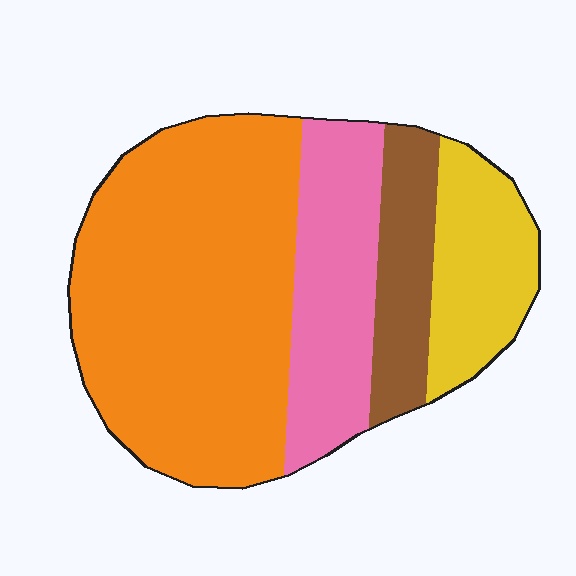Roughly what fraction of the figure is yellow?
Yellow takes up about one sixth (1/6) of the figure.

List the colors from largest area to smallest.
From largest to smallest: orange, pink, yellow, brown.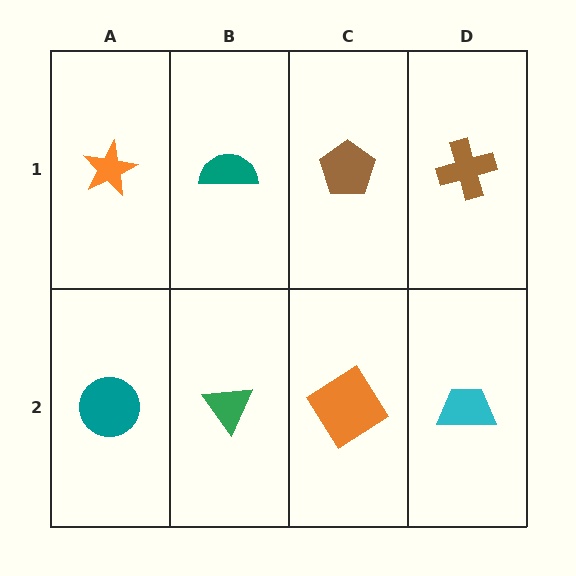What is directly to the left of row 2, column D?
An orange diamond.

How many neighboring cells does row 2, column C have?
3.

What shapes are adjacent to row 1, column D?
A cyan trapezoid (row 2, column D), a brown pentagon (row 1, column C).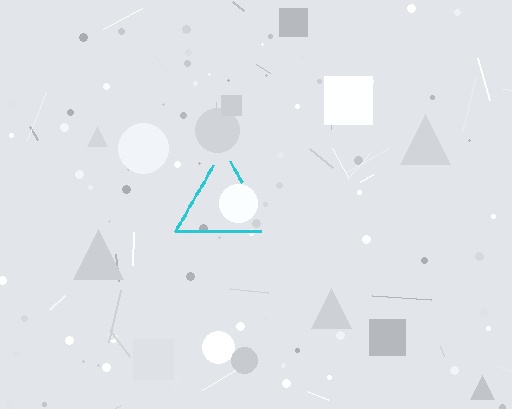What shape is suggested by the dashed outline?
The dashed outline suggests a triangle.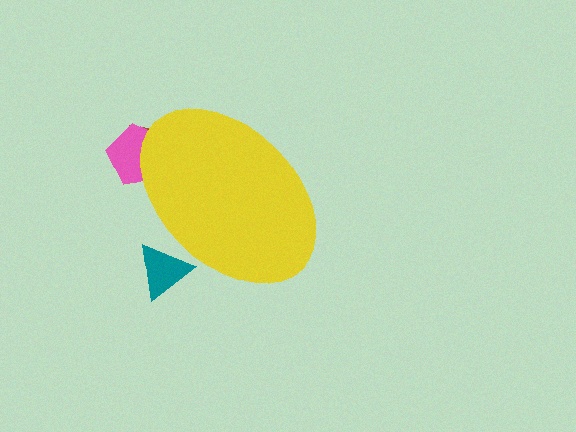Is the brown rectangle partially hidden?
Yes, the brown rectangle is partially hidden behind the yellow ellipse.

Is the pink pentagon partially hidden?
Yes, the pink pentagon is partially hidden behind the yellow ellipse.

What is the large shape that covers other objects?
A yellow ellipse.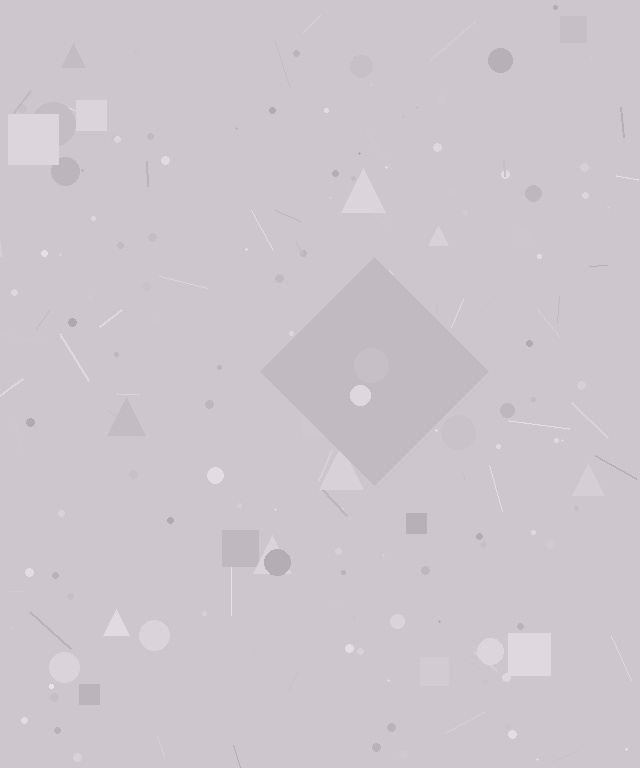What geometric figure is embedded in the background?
A diamond is embedded in the background.